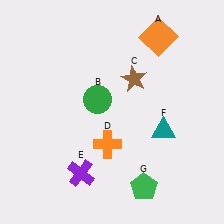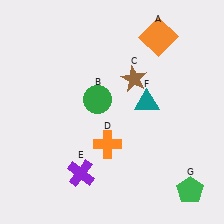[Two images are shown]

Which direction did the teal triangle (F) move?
The teal triangle (F) moved up.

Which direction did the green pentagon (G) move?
The green pentagon (G) moved right.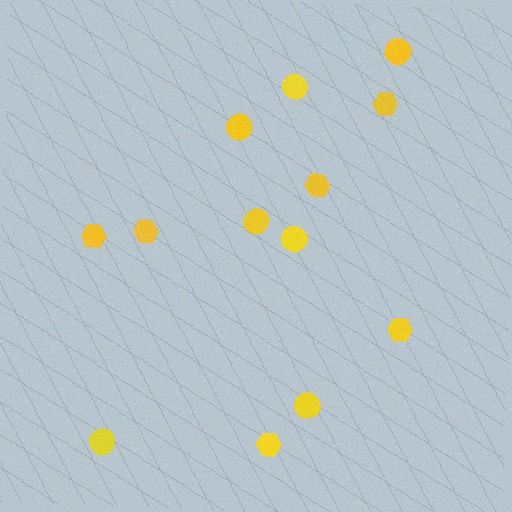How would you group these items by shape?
There are 2 groups: one group of circles (7) and one group of hexagons (6).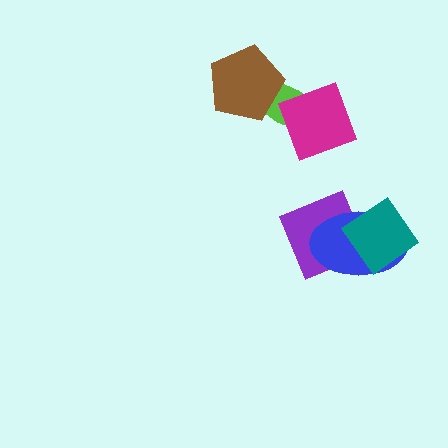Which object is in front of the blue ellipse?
The teal diamond is in front of the blue ellipse.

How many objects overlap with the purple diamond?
2 objects overlap with the purple diamond.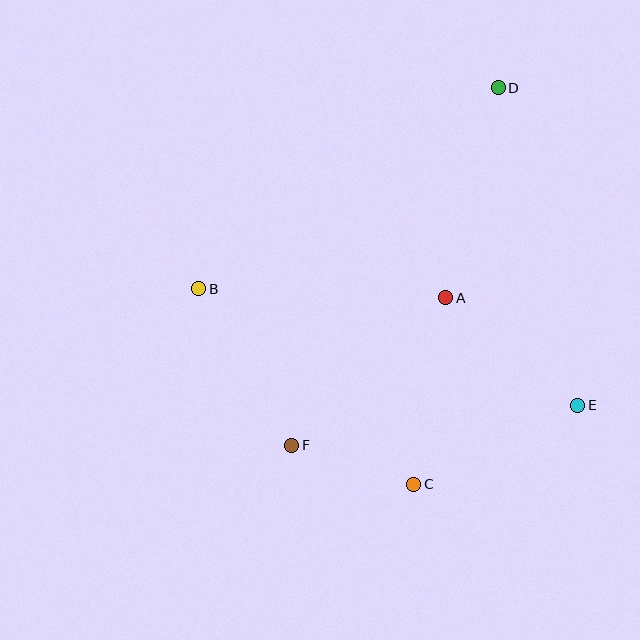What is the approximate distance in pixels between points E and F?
The distance between E and F is approximately 289 pixels.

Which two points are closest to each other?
Points C and F are closest to each other.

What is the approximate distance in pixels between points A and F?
The distance between A and F is approximately 213 pixels.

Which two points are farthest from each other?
Points D and F are farthest from each other.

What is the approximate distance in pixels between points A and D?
The distance between A and D is approximately 217 pixels.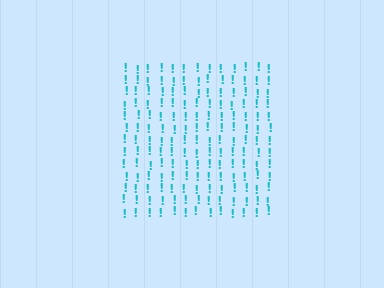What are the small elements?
The small elements are exclamation marks.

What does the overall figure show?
The overall figure shows a square.